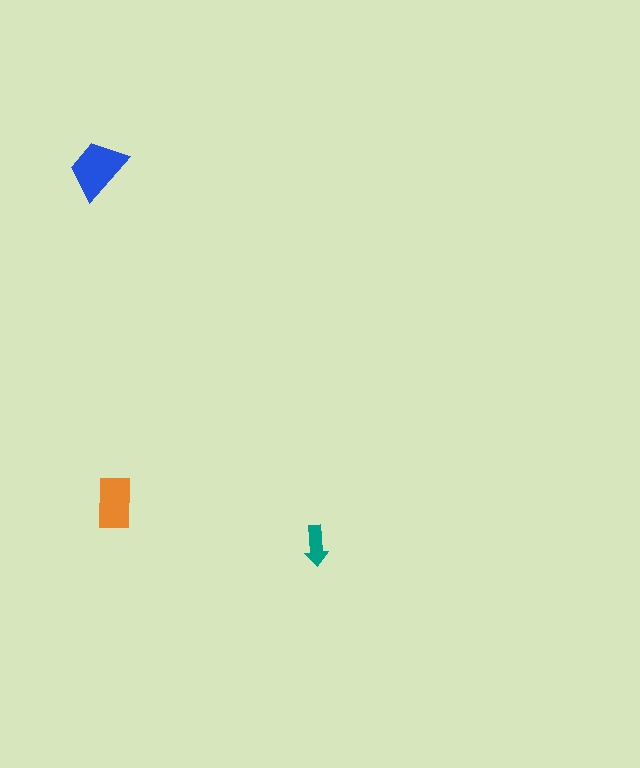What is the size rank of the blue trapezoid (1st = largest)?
1st.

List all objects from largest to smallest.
The blue trapezoid, the orange rectangle, the teal arrow.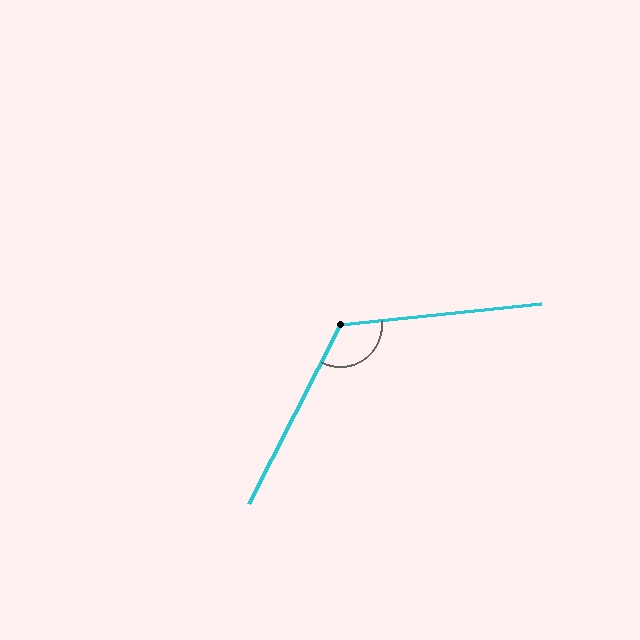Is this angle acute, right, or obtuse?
It is obtuse.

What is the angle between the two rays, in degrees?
Approximately 123 degrees.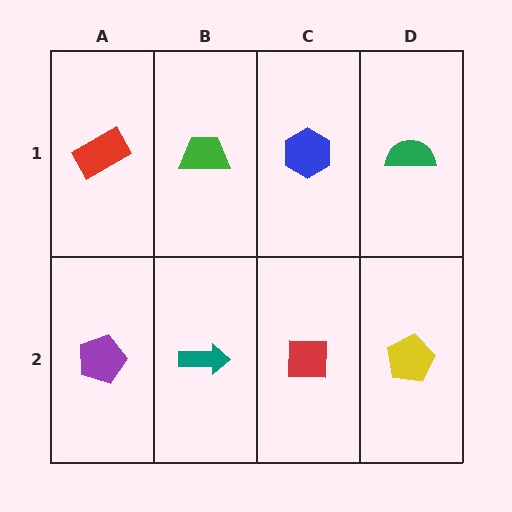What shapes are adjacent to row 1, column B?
A teal arrow (row 2, column B), a red rectangle (row 1, column A), a blue hexagon (row 1, column C).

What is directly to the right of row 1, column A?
A green trapezoid.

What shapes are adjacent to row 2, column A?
A red rectangle (row 1, column A), a teal arrow (row 2, column B).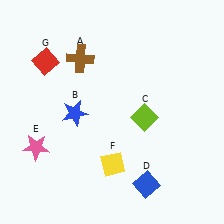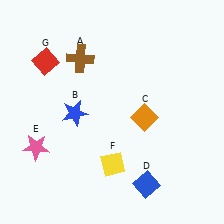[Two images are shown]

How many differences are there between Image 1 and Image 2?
There is 1 difference between the two images.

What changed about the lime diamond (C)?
In Image 1, C is lime. In Image 2, it changed to orange.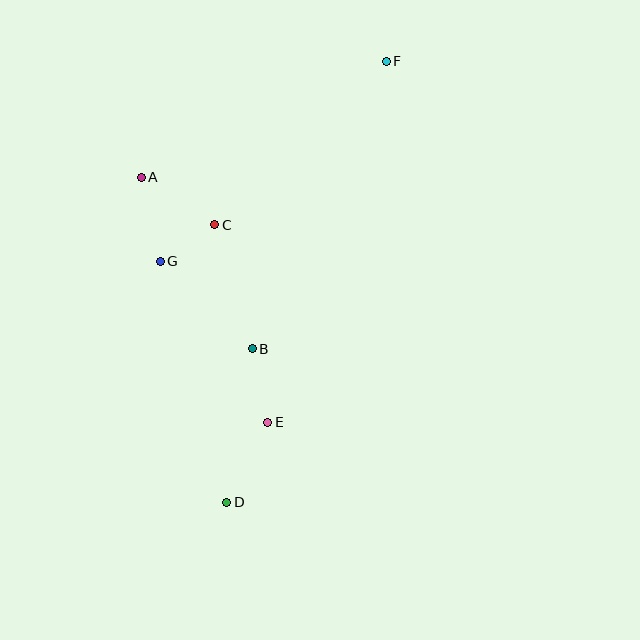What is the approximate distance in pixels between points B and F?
The distance between B and F is approximately 317 pixels.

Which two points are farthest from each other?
Points D and F are farthest from each other.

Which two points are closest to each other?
Points C and G are closest to each other.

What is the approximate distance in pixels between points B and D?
The distance between B and D is approximately 156 pixels.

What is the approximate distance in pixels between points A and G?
The distance between A and G is approximately 86 pixels.